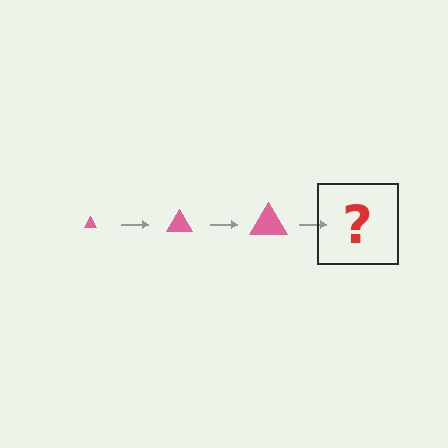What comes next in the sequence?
The next element should be a pink triangle, larger than the previous one.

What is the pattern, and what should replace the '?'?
The pattern is that the triangle gets progressively larger each step. The '?' should be a pink triangle, larger than the previous one.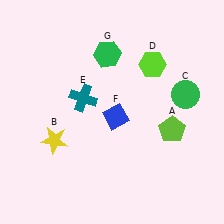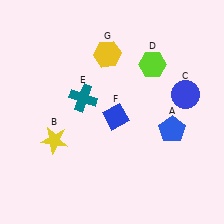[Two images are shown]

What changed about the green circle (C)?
In Image 1, C is green. In Image 2, it changed to blue.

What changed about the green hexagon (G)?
In Image 1, G is green. In Image 2, it changed to yellow.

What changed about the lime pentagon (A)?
In Image 1, A is lime. In Image 2, it changed to blue.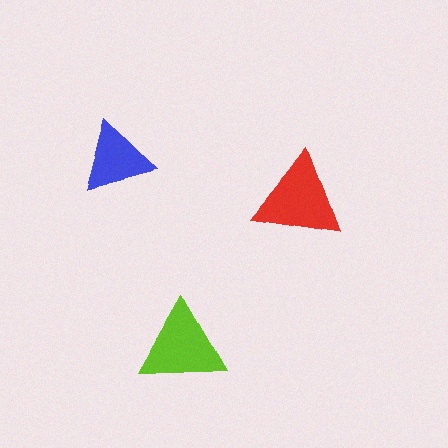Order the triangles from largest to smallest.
the red one, the lime one, the blue one.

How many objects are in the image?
There are 3 objects in the image.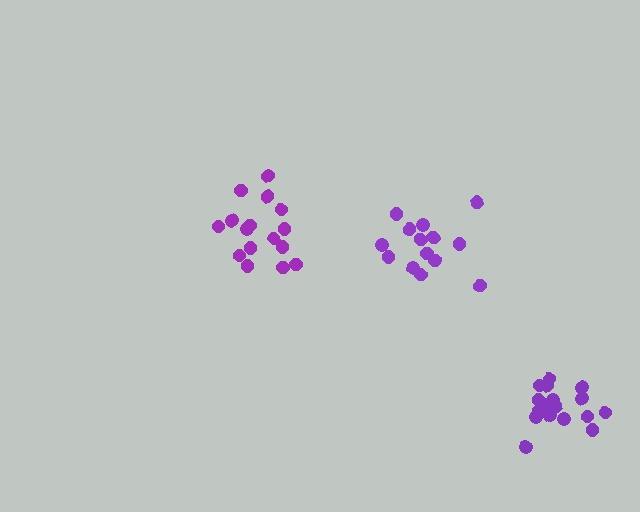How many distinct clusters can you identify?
There are 3 distinct clusters.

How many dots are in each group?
Group 1: 17 dots, Group 2: 16 dots, Group 3: 14 dots (47 total).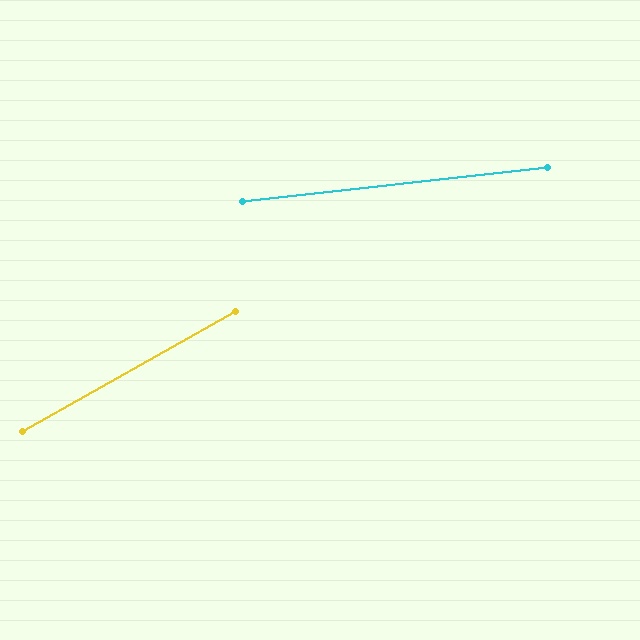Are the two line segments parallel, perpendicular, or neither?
Neither parallel nor perpendicular — they differ by about 23°.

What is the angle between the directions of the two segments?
Approximately 23 degrees.